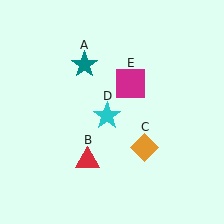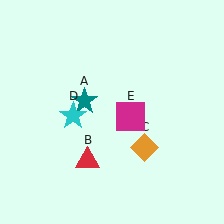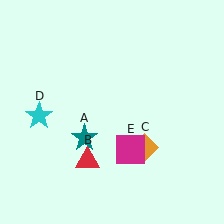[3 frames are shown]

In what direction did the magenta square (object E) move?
The magenta square (object E) moved down.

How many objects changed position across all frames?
3 objects changed position: teal star (object A), cyan star (object D), magenta square (object E).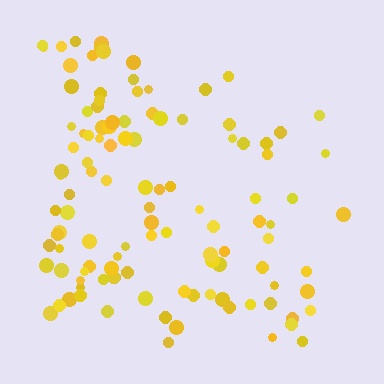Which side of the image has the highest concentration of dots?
The left.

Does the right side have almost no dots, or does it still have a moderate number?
Still a moderate number, just noticeably fewer than the left.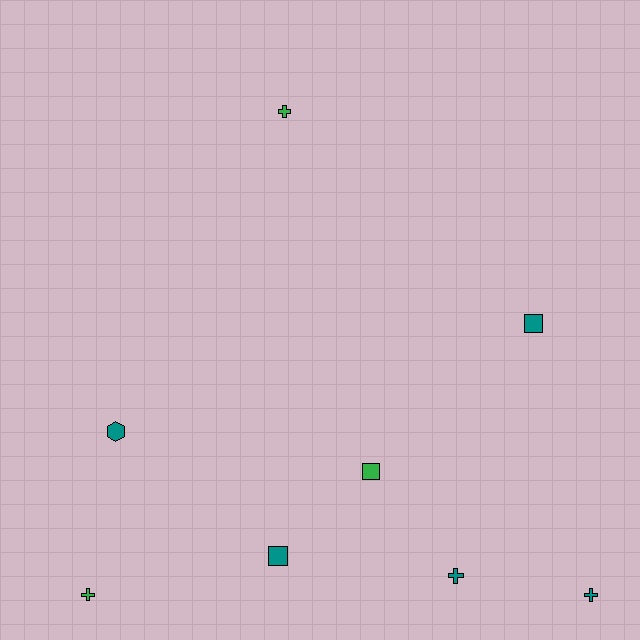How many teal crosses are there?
There are 2 teal crosses.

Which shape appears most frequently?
Cross, with 4 objects.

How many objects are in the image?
There are 8 objects.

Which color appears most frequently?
Teal, with 5 objects.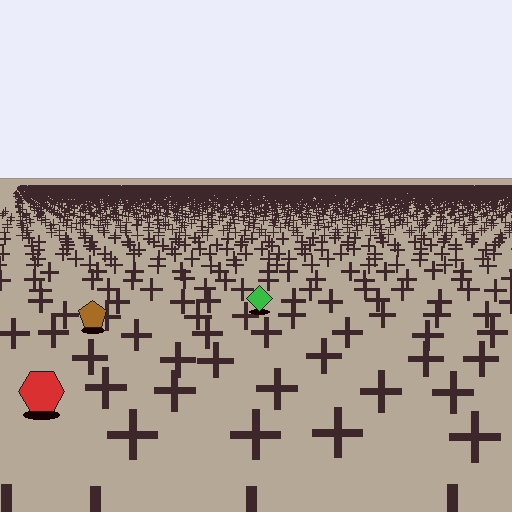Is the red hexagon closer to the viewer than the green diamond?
Yes. The red hexagon is closer — you can tell from the texture gradient: the ground texture is coarser near it.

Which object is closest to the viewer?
The red hexagon is closest. The texture marks near it are larger and more spread out.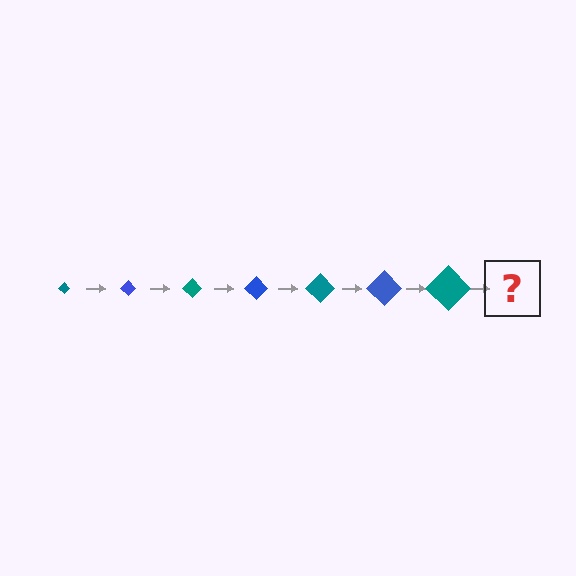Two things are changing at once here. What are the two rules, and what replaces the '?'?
The two rules are that the diamond grows larger each step and the color cycles through teal and blue. The '?' should be a blue diamond, larger than the previous one.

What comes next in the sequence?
The next element should be a blue diamond, larger than the previous one.